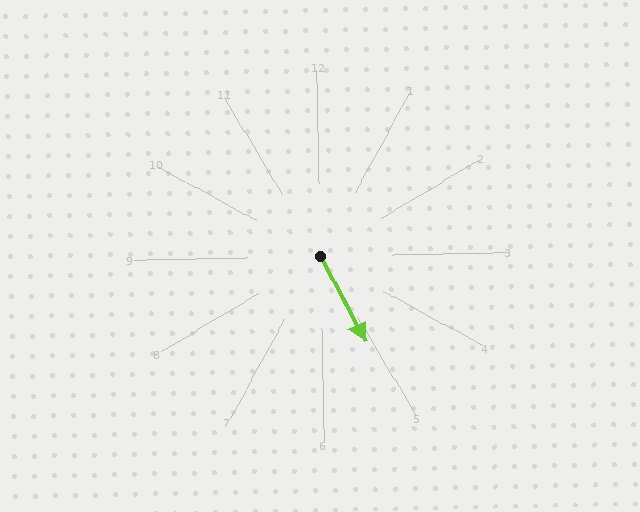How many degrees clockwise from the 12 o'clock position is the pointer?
Approximately 153 degrees.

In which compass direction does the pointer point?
Southeast.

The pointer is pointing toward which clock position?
Roughly 5 o'clock.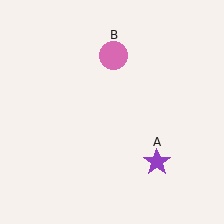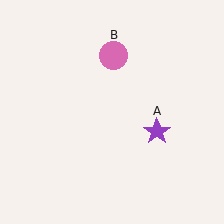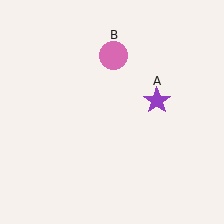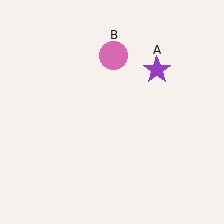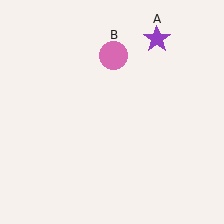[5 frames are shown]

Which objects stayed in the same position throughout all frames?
Pink circle (object B) remained stationary.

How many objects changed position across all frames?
1 object changed position: purple star (object A).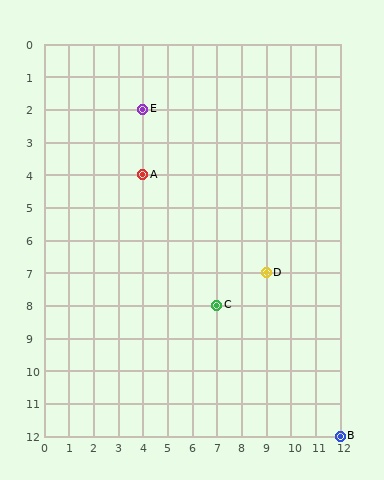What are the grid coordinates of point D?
Point D is at grid coordinates (9, 7).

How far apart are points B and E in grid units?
Points B and E are 8 columns and 10 rows apart (about 12.8 grid units diagonally).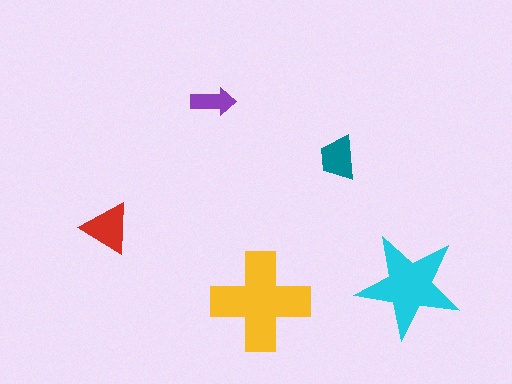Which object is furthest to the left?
The red triangle is leftmost.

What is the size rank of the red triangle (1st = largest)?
3rd.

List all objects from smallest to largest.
The purple arrow, the teal trapezoid, the red triangle, the cyan star, the yellow cross.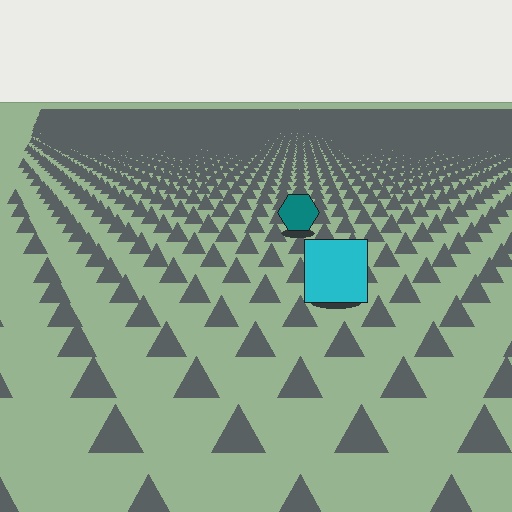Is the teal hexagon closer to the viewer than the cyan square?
No. The cyan square is closer — you can tell from the texture gradient: the ground texture is coarser near it.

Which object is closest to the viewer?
The cyan square is closest. The texture marks near it are larger and more spread out.